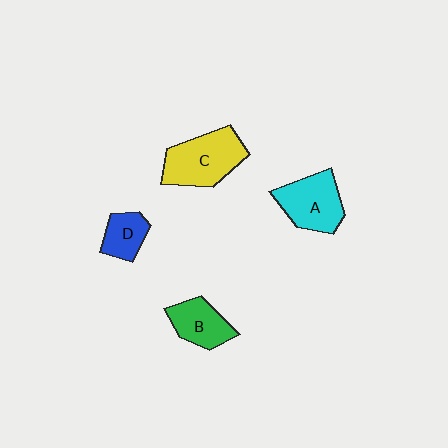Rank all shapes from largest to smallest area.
From largest to smallest: C (yellow), A (cyan), B (green), D (blue).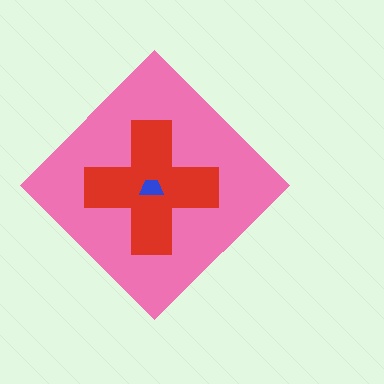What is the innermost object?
The blue trapezoid.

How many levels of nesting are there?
3.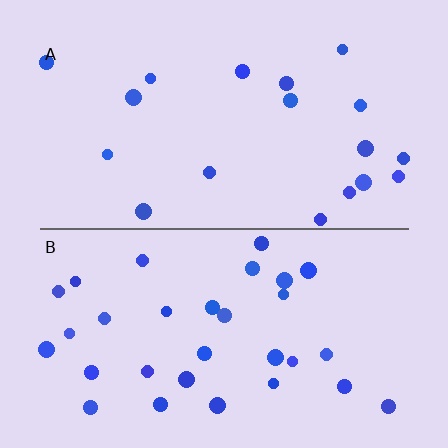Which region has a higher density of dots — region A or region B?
B (the bottom).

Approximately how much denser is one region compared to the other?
Approximately 1.7× — region B over region A.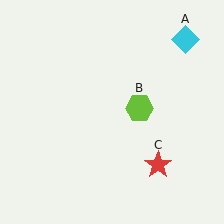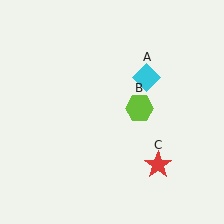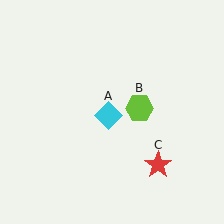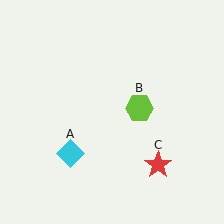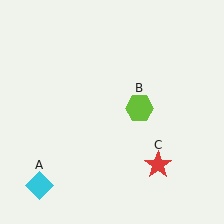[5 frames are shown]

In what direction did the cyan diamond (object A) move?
The cyan diamond (object A) moved down and to the left.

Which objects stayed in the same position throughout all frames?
Lime hexagon (object B) and red star (object C) remained stationary.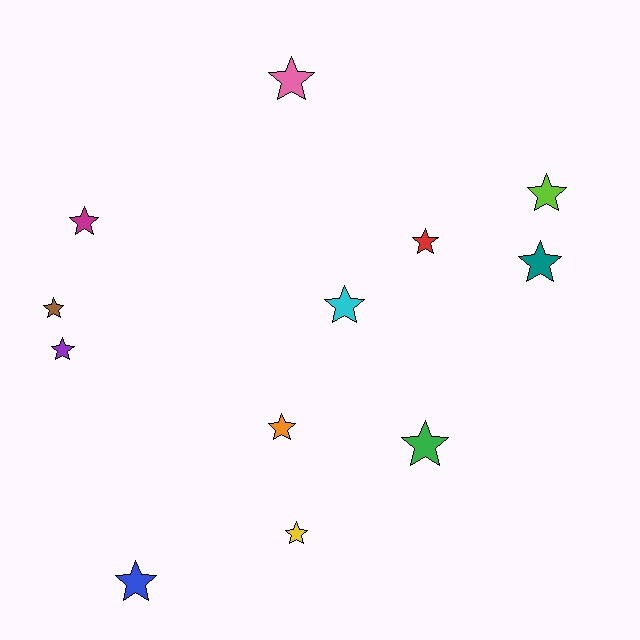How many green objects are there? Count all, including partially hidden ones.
There is 1 green object.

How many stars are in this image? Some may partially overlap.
There are 12 stars.